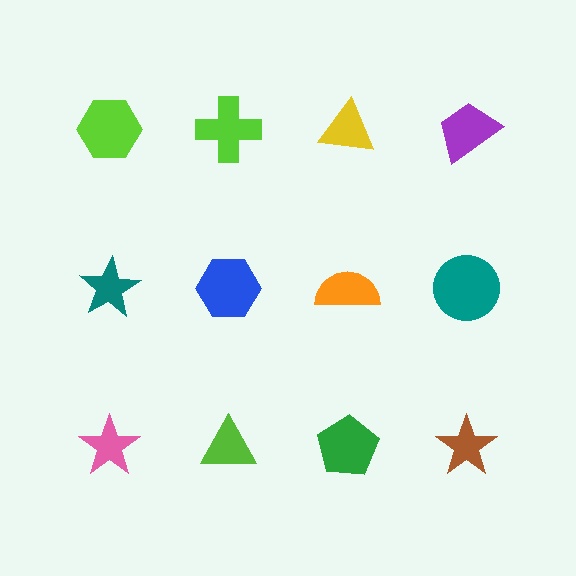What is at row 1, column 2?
A lime cross.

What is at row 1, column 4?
A purple trapezoid.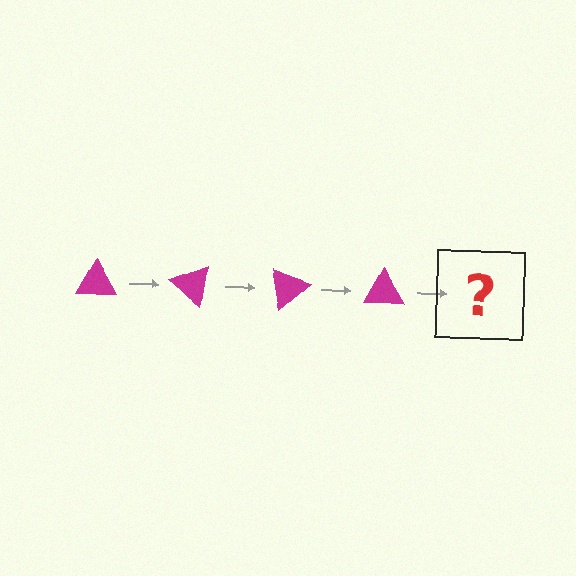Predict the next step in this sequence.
The next step is a magenta triangle rotated 160 degrees.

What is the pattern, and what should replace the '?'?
The pattern is that the triangle rotates 40 degrees each step. The '?' should be a magenta triangle rotated 160 degrees.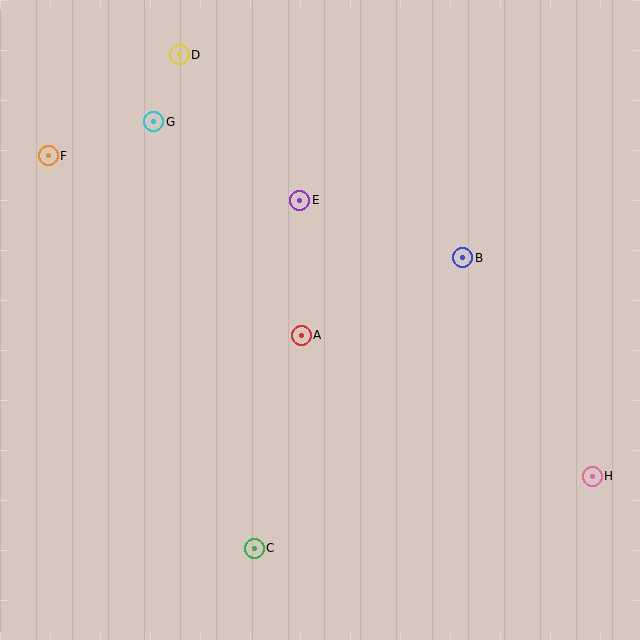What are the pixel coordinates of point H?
Point H is at (592, 476).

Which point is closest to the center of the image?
Point A at (301, 335) is closest to the center.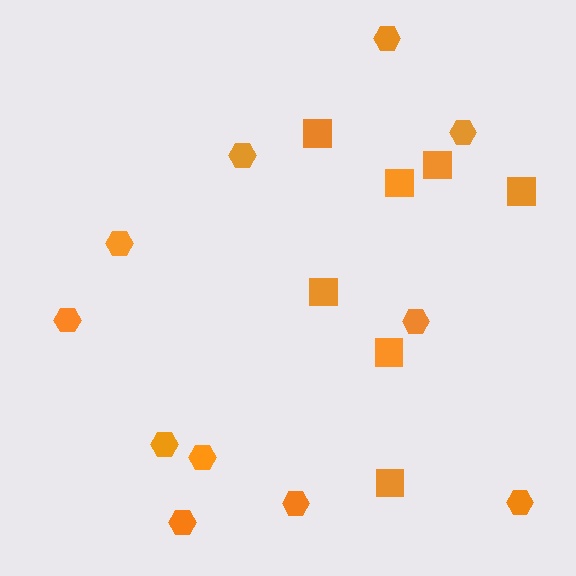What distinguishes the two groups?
There are 2 groups: one group of hexagons (11) and one group of squares (7).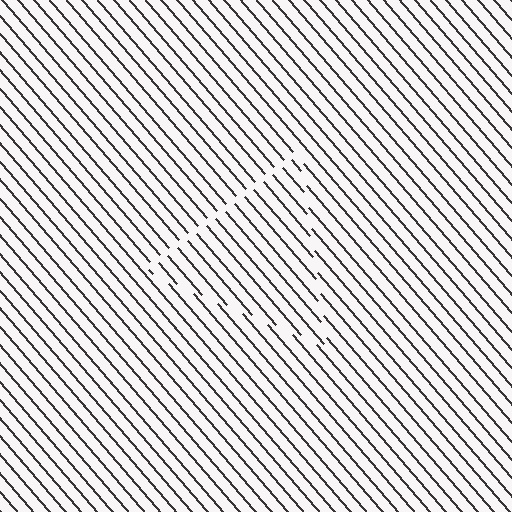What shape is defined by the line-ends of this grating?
An illusory triangle. The interior of the shape contains the same grating, shifted by half a period — the contour is defined by the phase discontinuity where line-ends from the inner and outer gratings abut.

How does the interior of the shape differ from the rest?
The interior of the shape contains the same grating, shifted by half a period — the contour is defined by the phase discontinuity where line-ends from the inner and outer gratings abut.